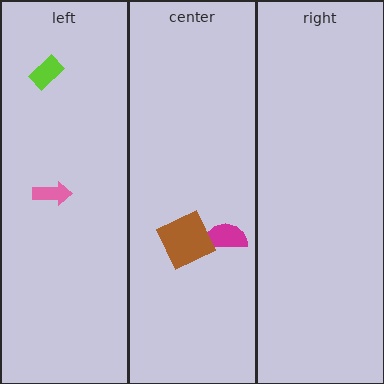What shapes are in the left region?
The lime rectangle, the pink arrow.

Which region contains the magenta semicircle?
The center region.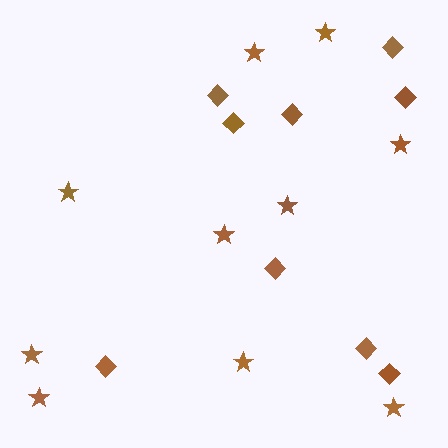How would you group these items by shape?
There are 2 groups: one group of diamonds (9) and one group of stars (10).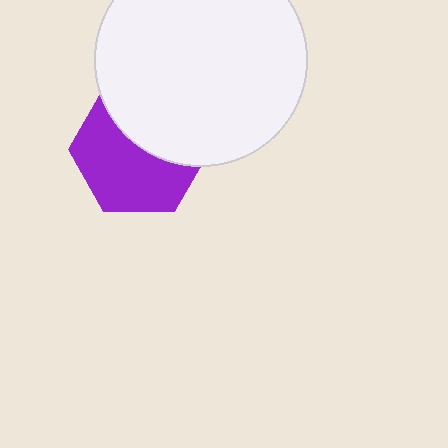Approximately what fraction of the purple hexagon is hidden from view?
Roughly 42% of the purple hexagon is hidden behind the white circle.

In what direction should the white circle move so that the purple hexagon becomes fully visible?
The white circle should move up. That is the shortest direction to clear the overlap and leave the purple hexagon fully visible.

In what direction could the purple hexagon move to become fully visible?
The purple hexagon could move down. That would shift it out from behind the white circle entirely.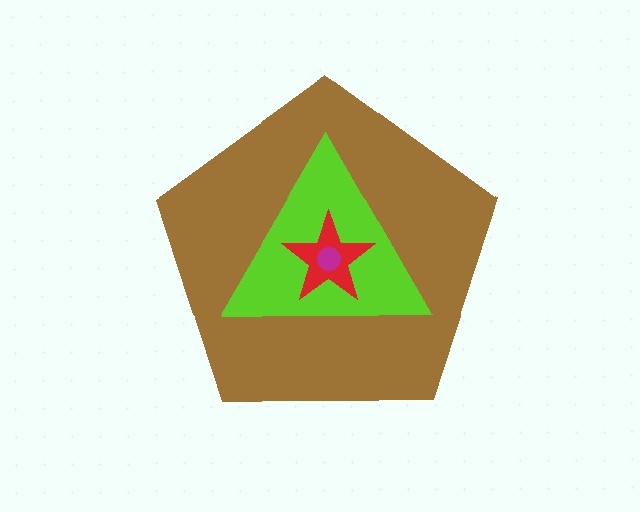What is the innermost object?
The magenta circle.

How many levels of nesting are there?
4.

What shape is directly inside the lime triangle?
The red star.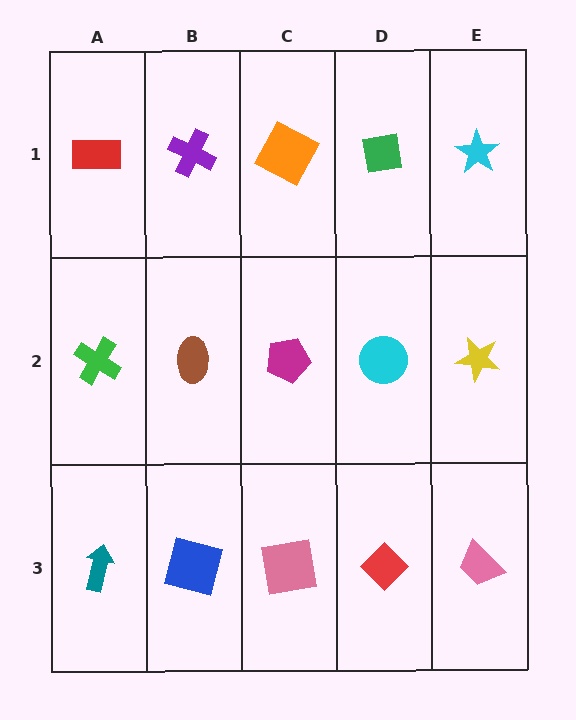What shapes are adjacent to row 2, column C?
An orange square (row 1, column C), a pink square (row 3, column C), a brown ellipse (row 2, column B), a cyan circle (row 2, column D).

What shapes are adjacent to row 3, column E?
A yellow star (row 2, column E), a red diamond (row 3, column D).